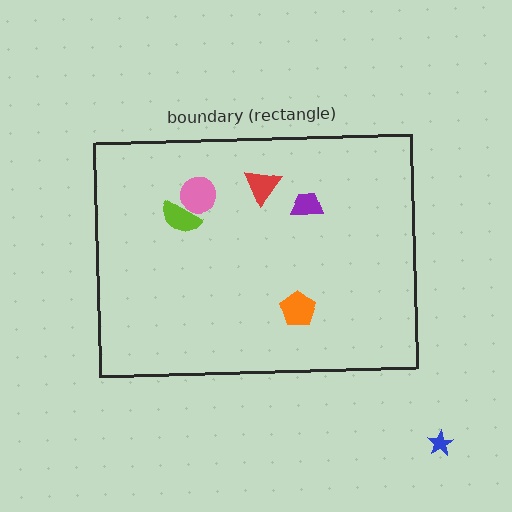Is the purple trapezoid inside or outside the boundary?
Inside.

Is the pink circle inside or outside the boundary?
Inside.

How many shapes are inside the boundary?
5 inside, 1 outside.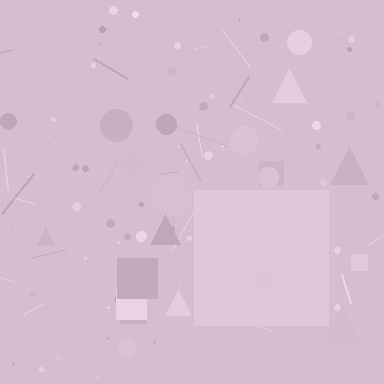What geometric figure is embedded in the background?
A square is embedded in the background.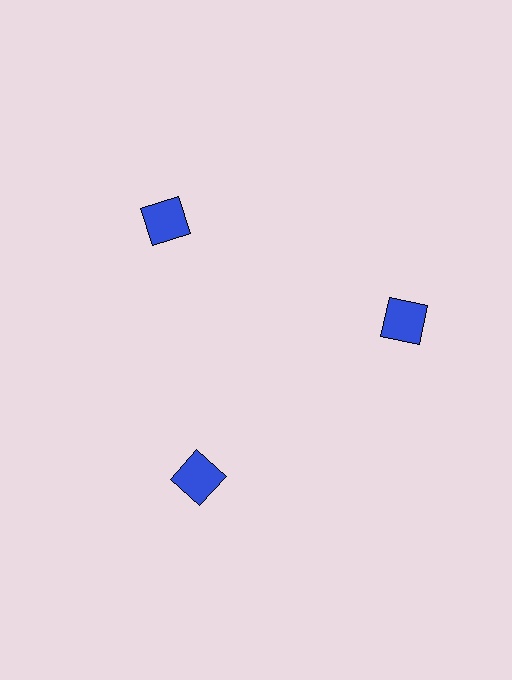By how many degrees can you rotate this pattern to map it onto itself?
The pattern maps onto itself every 120 degrees of rotation.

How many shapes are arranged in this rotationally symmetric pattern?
There are 3 shapes, arranged in 3 groups of 1.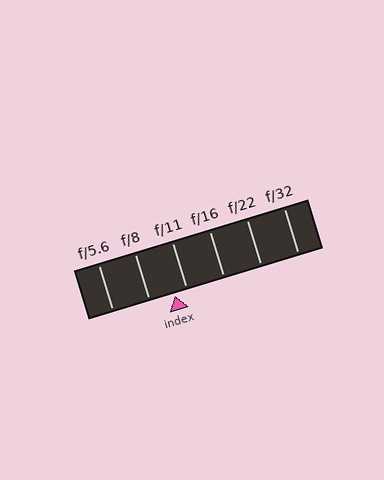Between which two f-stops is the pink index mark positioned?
The index mark is between f/8 and f/11.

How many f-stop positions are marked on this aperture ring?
There are 6 f-stop positions marked.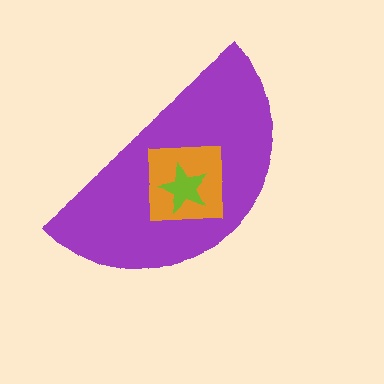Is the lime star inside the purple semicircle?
Yes.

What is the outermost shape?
The purple semicircle.